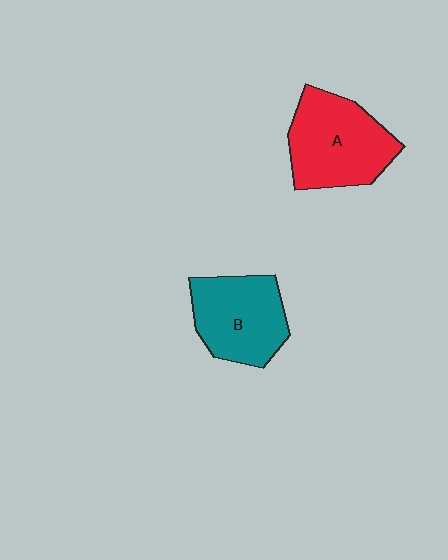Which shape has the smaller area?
Shape B (teal).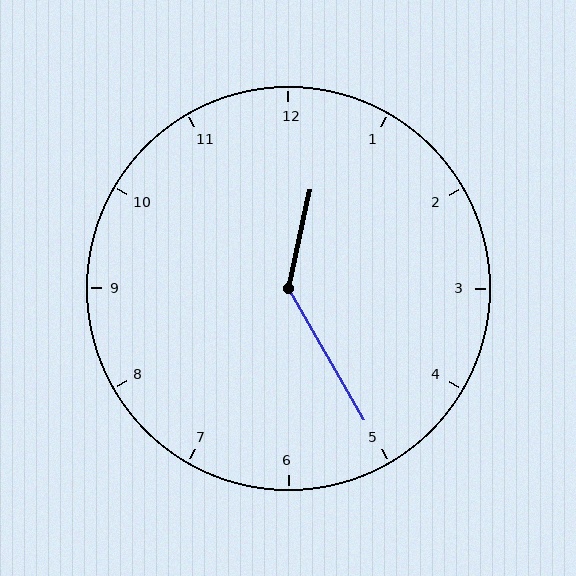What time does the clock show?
12:25.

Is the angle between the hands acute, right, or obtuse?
It is obtuse.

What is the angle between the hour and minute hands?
Approximately 138 degrees.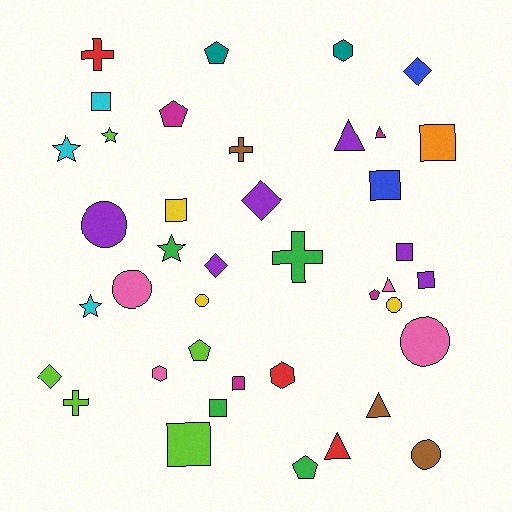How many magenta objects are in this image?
There are 4 magenta objects.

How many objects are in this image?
There are 40 objects.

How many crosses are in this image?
There are 4 crosses.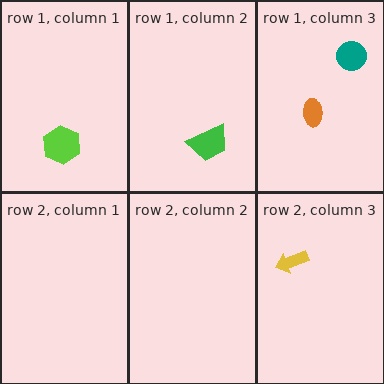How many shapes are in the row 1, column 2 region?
1.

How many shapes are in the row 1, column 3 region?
2.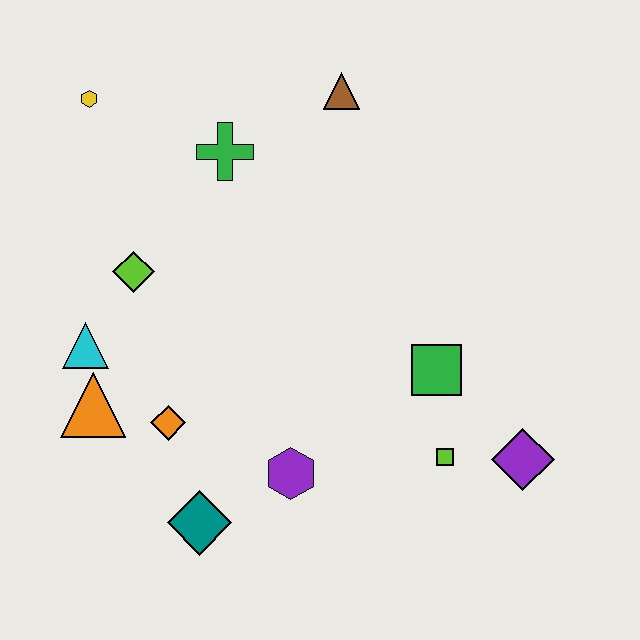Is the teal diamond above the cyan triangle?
No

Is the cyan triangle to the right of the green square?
No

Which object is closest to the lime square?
The purple diamond is closest to the lime square.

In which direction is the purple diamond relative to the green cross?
The purple diamond is below the green cross.